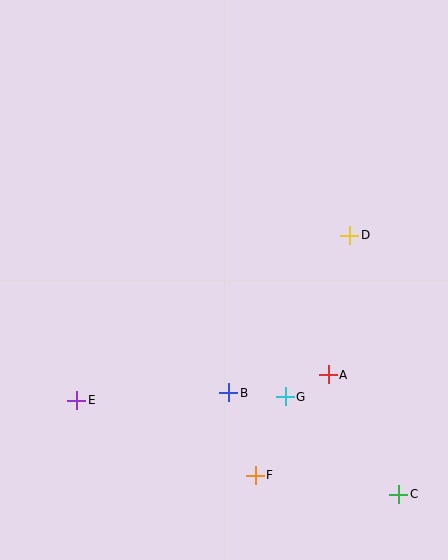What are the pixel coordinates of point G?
Point G is at (285, 397).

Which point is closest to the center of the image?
Point B at (229, 393) is closest to the center.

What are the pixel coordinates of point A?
Point A is at (328, 375).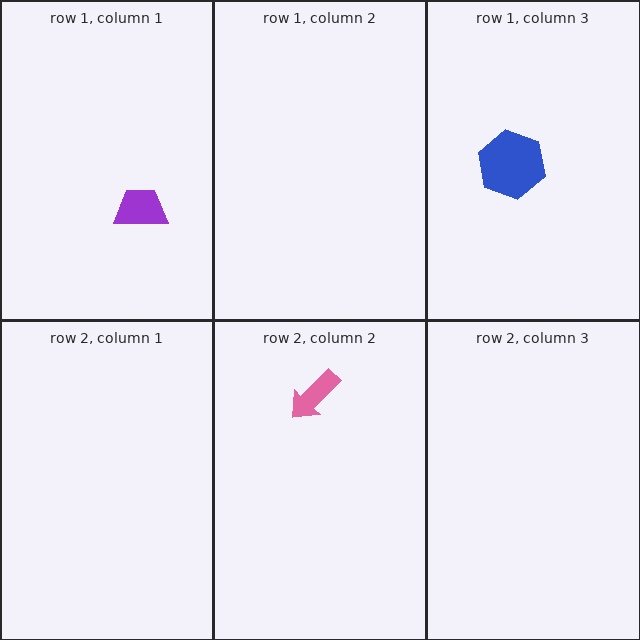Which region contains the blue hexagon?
The row 1, column 3 region.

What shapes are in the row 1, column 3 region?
The blue hexagon.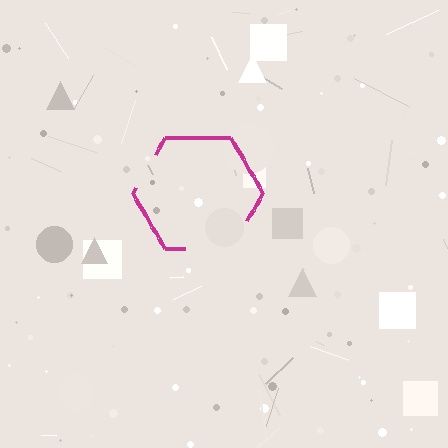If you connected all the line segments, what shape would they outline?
They would outline a hexagon.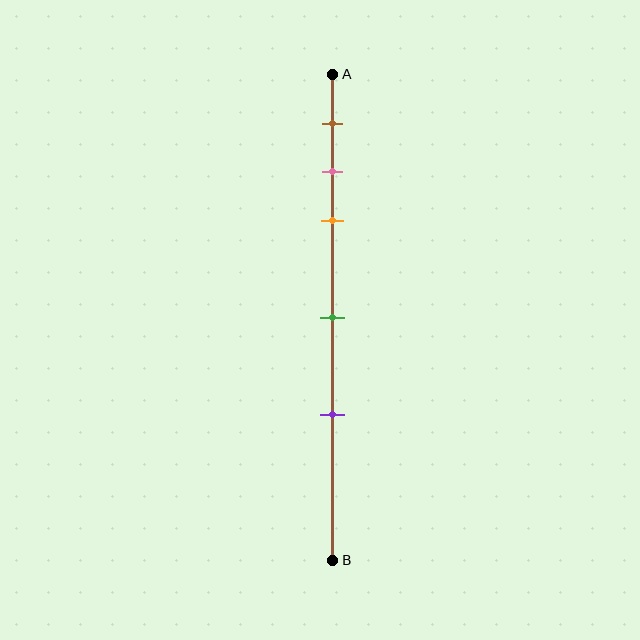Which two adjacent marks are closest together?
The pink and orange marks are the closest adjacent pair.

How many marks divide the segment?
There are 5 marks dividing the segment.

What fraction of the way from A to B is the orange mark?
The orange mark is approximately 30% (0.3) of the way from A to B.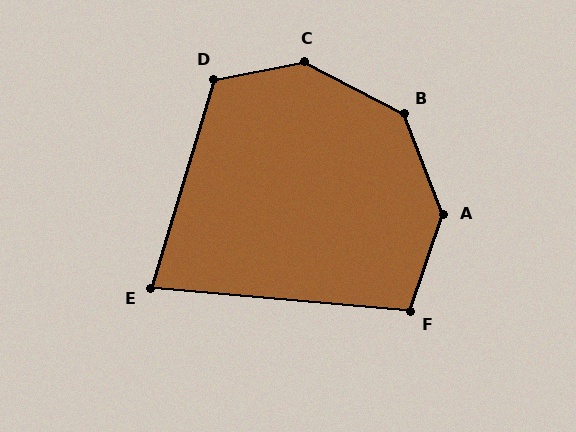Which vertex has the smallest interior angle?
E, at approximately 78 degrees.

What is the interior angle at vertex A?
Approximately 140 degrees (obtuse).